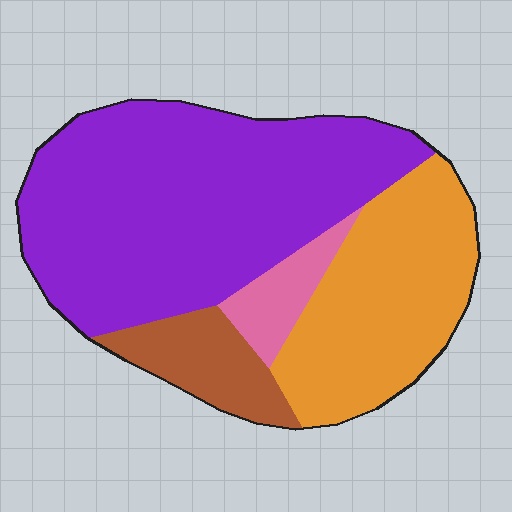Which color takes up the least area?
Pink, at roughly 5%.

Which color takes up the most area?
Purple, at roughly 55%.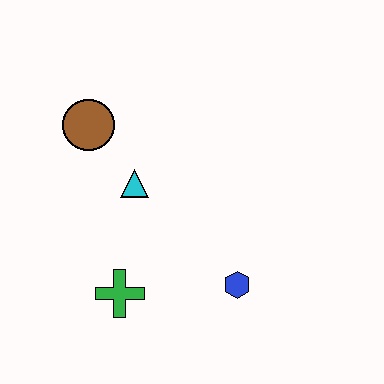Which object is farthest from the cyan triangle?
The blue hexagon is farthest from the cyan triangle.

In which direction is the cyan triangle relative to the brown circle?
The cyan triangle is below the brown circle.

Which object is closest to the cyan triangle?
The brown circle is closest to the cyan triangle.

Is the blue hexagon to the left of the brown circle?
No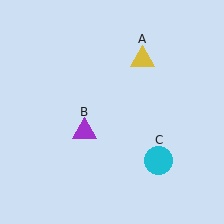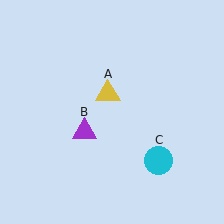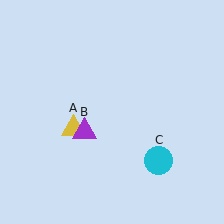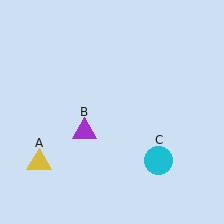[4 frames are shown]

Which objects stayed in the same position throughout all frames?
Purple triangle (object B) and cyan circle (object C) remained stationary.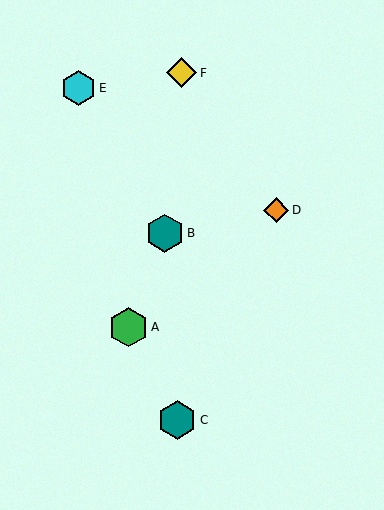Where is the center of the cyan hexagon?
The center of the cyan hexagon is at (79, 88).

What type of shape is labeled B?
Shape B is a teal hexagon.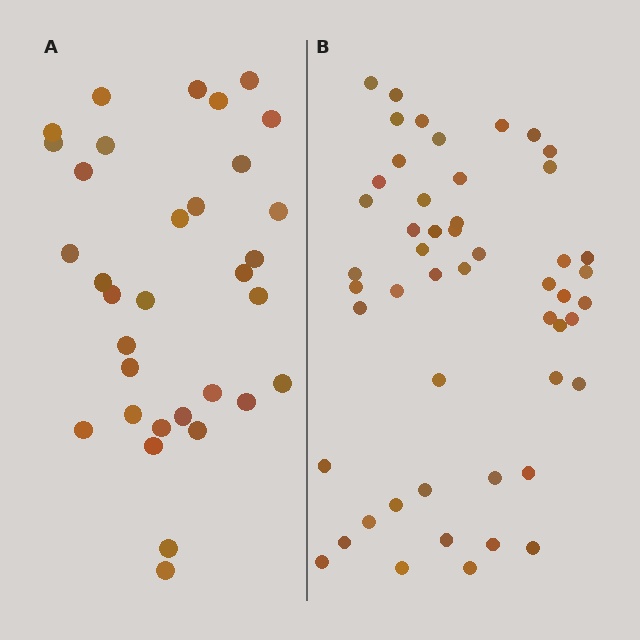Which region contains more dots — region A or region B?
Region B (the right region) has more dots.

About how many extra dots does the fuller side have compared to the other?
Region B has approximately 20 more dots than region A.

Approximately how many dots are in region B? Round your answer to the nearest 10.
About 50 dots. (The exact count is 51, which rounds to 50.)